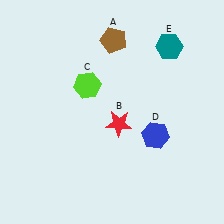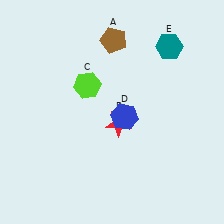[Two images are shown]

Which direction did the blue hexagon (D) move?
The blue hexagon (D) moved left.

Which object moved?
The blue hexagon (D) moved left.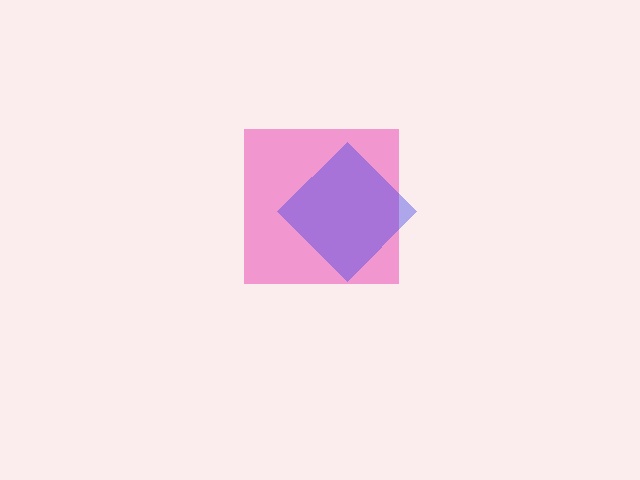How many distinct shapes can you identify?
There are 2 distinct shapes: a pink square, a blue diamond.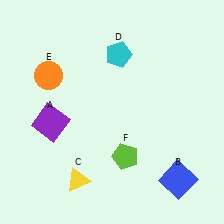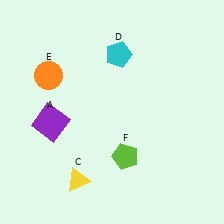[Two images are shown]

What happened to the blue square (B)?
The blue square (B) was removed in Image 2. It was in the bottom-right area of Image 1.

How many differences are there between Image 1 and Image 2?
There is 1 difference between the two images.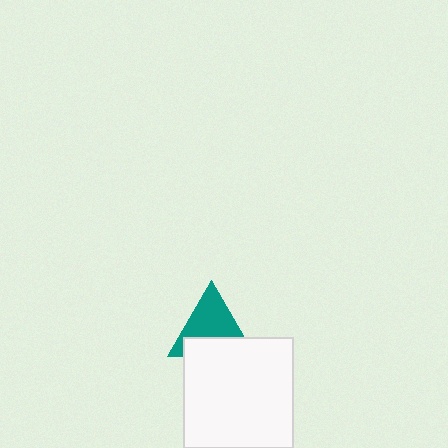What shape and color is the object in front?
The object in front is a white square.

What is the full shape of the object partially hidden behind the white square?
The partially hidden object is a teal triangle.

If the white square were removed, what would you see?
You would see the complete teal triangle.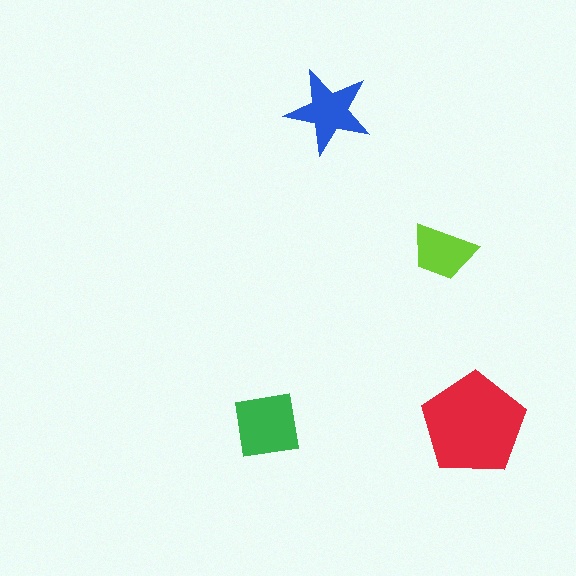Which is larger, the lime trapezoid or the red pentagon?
The red pentagon.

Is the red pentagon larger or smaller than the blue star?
Larger.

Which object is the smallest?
The lime trapezoid.